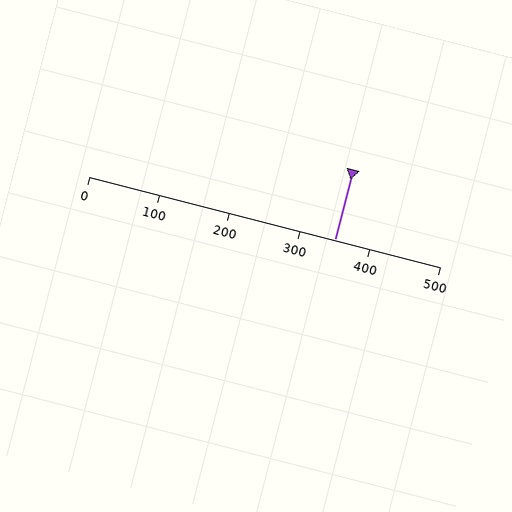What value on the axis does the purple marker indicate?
The marker indicates approximately 350.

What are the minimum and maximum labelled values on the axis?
The axis runs from 0 to 500.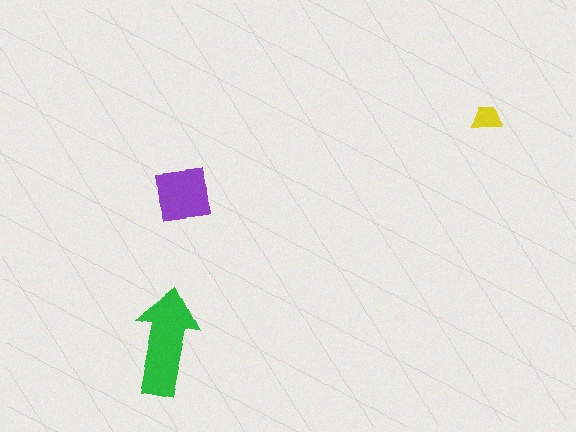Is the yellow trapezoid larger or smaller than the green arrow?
Smaller.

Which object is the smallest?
The yellow trapezoid.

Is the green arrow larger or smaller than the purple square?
Larger.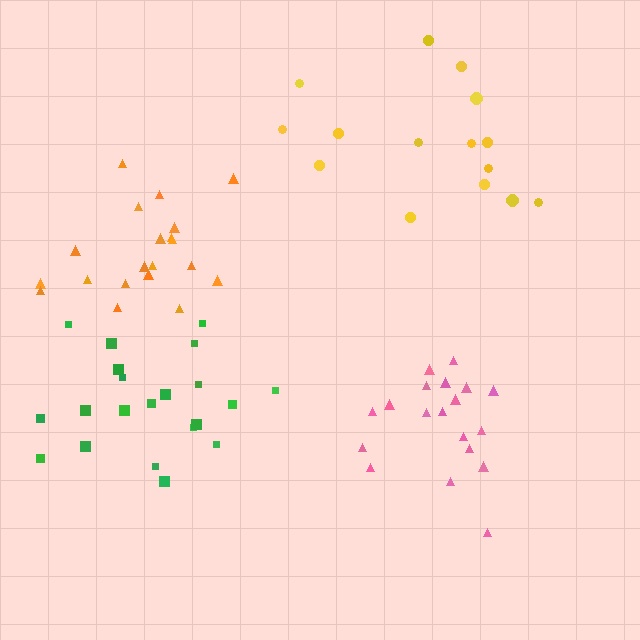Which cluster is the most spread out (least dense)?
Yellow.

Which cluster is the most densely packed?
Orange.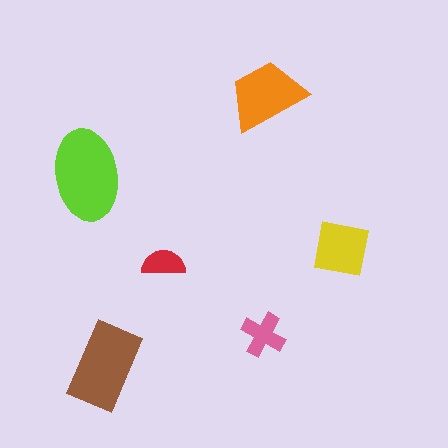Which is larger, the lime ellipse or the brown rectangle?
The lime ellipse.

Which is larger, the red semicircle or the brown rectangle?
The brown rectangle.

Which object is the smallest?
The red semicircle.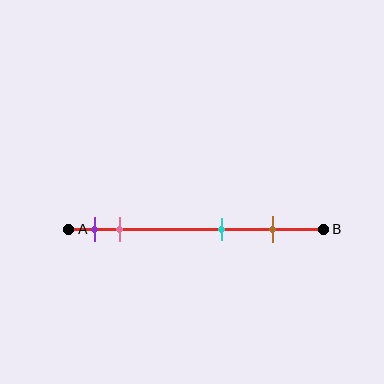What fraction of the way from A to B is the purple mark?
The purple mark is approximately 10% (0.1) of the way from A to B.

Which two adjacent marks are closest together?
The purple and pink marks are the closest adjacent pair.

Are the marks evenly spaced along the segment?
No, the marks are not evenly spaced.